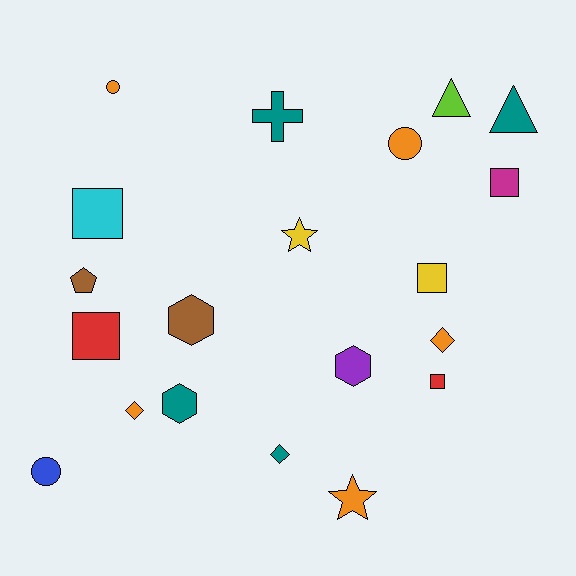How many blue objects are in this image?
There is 1 blue object.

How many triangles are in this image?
There are 2 triangles.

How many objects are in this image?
There are 20 objects.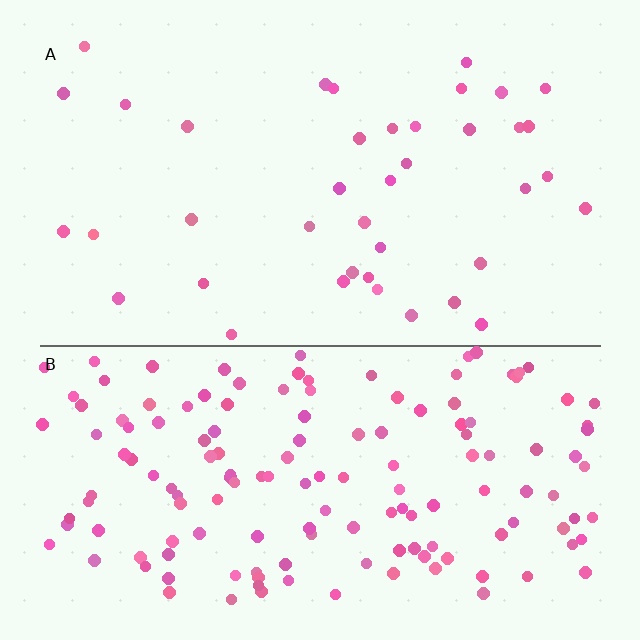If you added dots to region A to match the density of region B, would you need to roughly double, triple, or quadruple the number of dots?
Approximately quadruple.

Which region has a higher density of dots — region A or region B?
B (the bottom).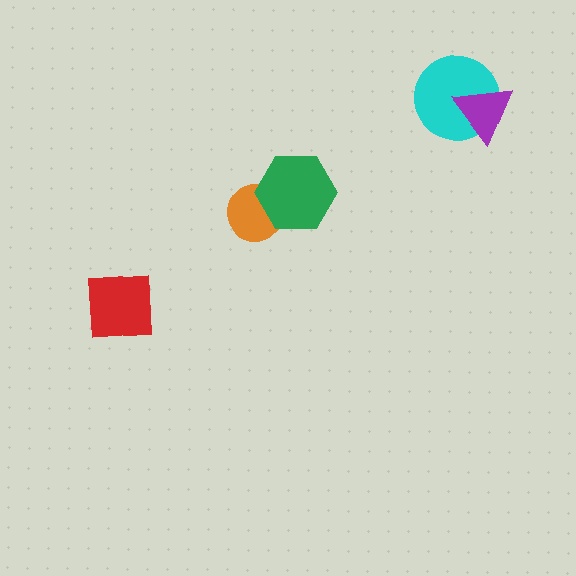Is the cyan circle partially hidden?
Yes, it is partially covered by another shape.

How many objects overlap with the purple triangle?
1 object overlaps with the purple triangle.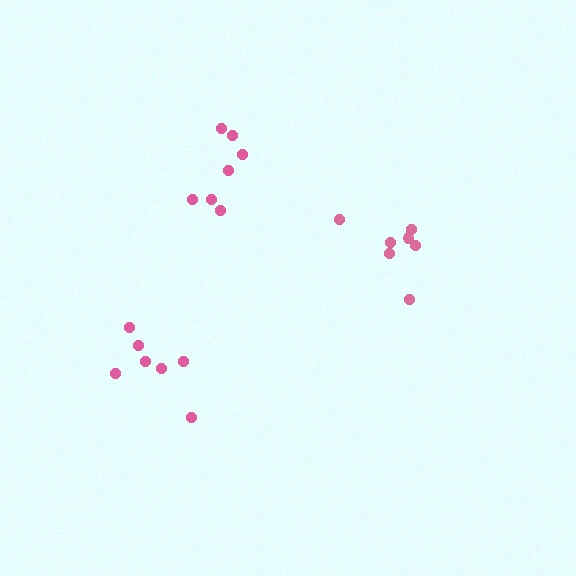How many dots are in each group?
Group 1: 7 dots, Group 2: 7 dots, Group 3: 7 dots (21 total).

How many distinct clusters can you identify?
There are 3 distinct clusters.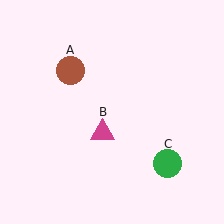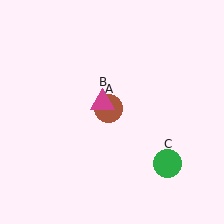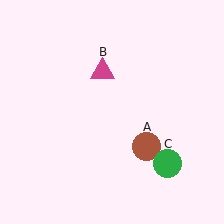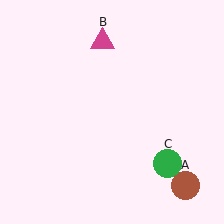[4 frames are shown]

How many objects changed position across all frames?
2 objects changed position: brown circle (object A), magenta triangle (object B).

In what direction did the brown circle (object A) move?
The brown circle (object A) moved down and to the right.